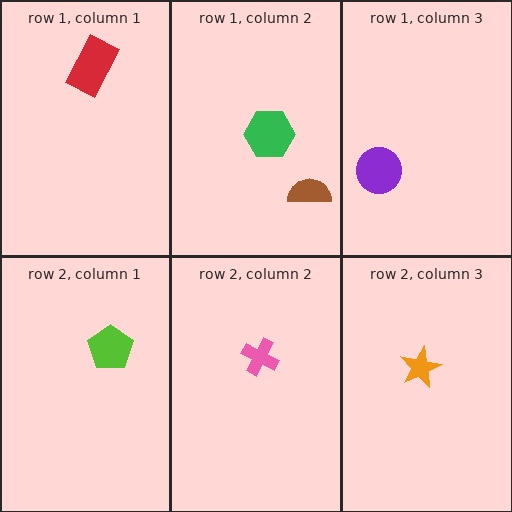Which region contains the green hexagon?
The row 1, column 2 region.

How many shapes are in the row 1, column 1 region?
1.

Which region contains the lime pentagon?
The row 2, column 1 region.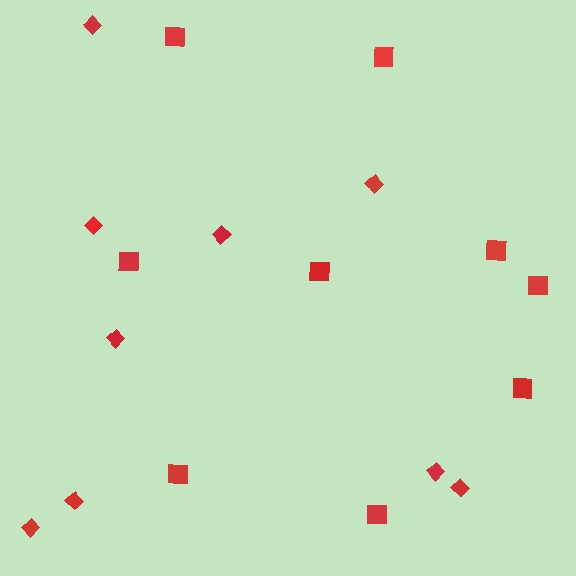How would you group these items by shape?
There are 2 groups: one group of squares (9) and one group of diamonds (9).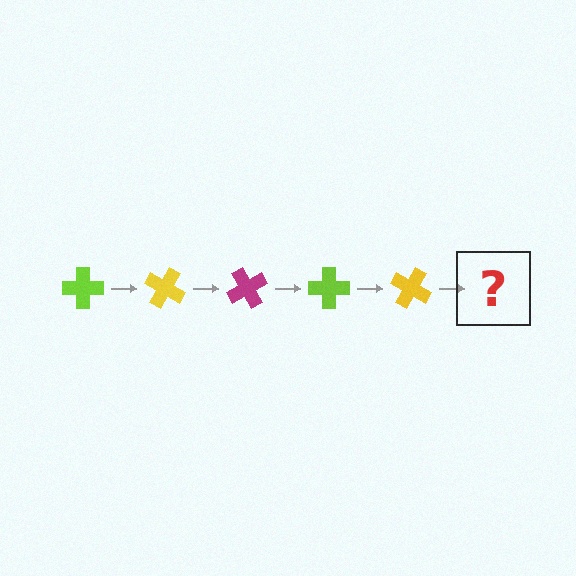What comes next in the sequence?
The next element should be a magenta cross, rotated 150 degrees from the start.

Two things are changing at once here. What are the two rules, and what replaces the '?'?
The two rules are that it rotates 30 degrees each step and the color cycles through lime, yellow, and magenta. The '?' should be a magenta cross, rotated 150 degrees from the start.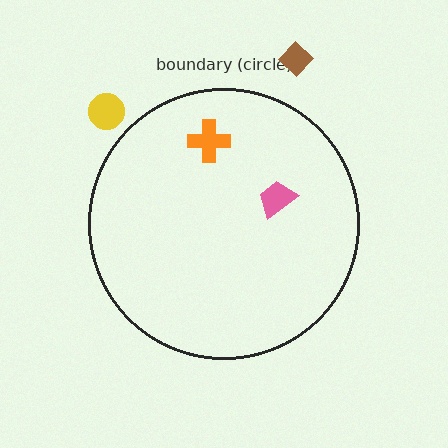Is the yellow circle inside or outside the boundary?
Outside.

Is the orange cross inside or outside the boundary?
Inside.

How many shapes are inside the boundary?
2 inside, 2 outside.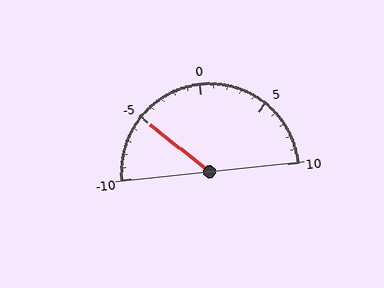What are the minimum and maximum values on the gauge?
The gauge ranges from -10 to 10.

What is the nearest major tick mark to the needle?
The nearest major tick mark is -5.